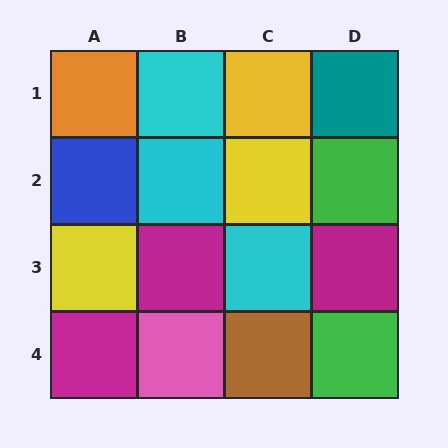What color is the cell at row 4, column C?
Brown.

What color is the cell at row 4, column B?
Pink.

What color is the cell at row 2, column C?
Yellow.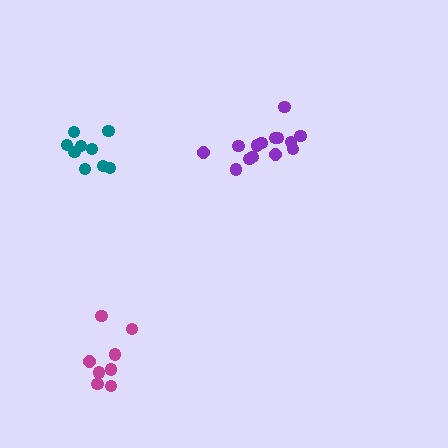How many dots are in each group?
Group 1: 14 dots, Group 2: 9 dots, Group 3: 8 dots (31 total).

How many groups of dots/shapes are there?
There are 3 groups.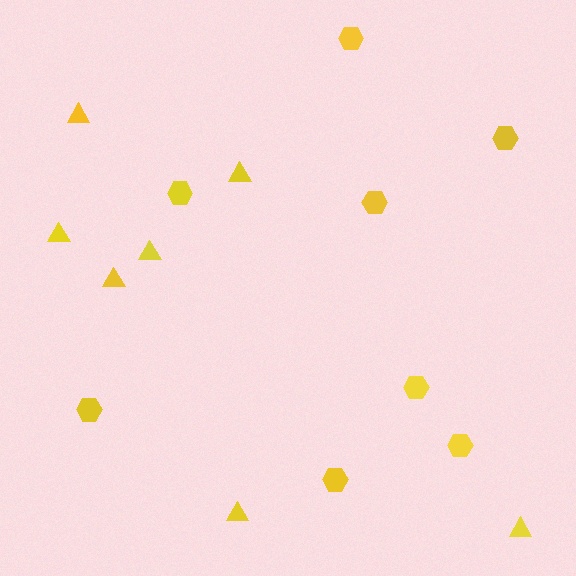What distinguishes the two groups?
There are 2 groups: one group of triangles (7) and one group of hexagons (8).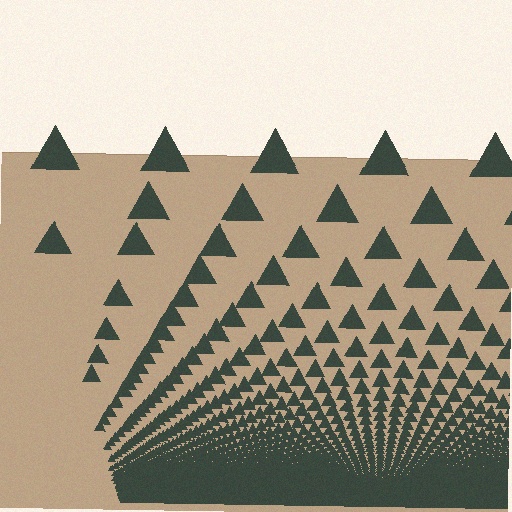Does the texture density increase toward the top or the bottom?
Density increases toward the bottom.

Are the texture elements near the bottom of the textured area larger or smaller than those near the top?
Smaller. The gradient is inverted — elements near the bottom are smaller and denser.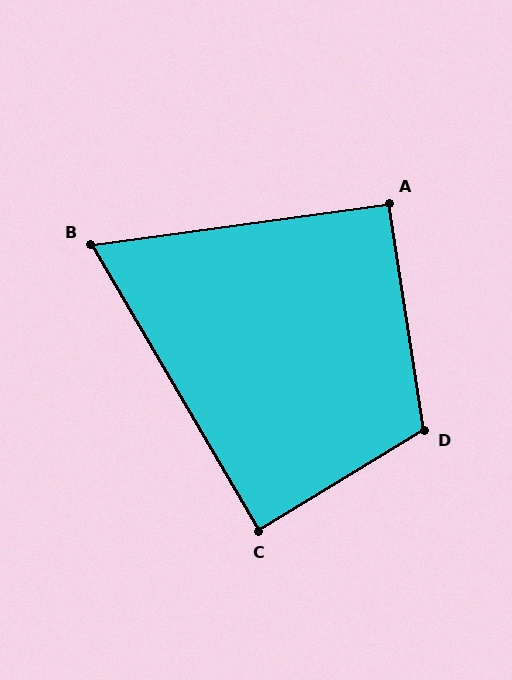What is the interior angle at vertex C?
Approximately 89 degrees (approximately right).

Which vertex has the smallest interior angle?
B, at approximately 67 degrees.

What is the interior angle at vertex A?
Approximately 91 degrees (approximately right).